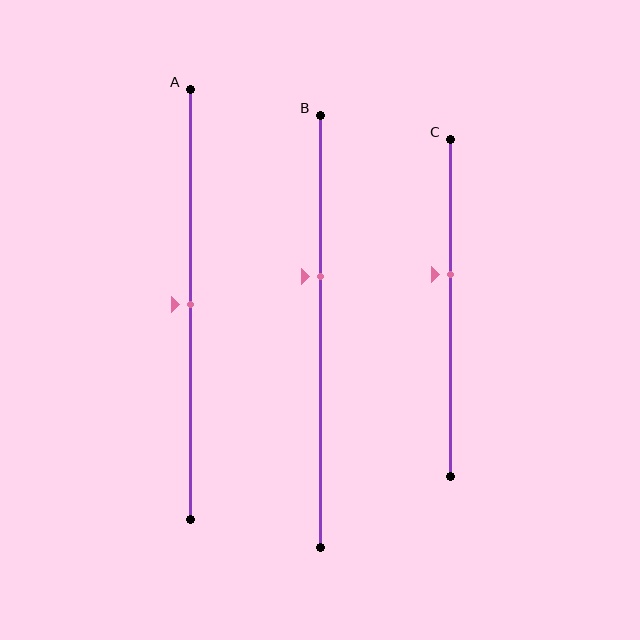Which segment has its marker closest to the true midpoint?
Segment A has its marker closest to the true midpoint.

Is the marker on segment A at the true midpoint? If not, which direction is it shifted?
Yes, the marker on segment A is at the true midpoint.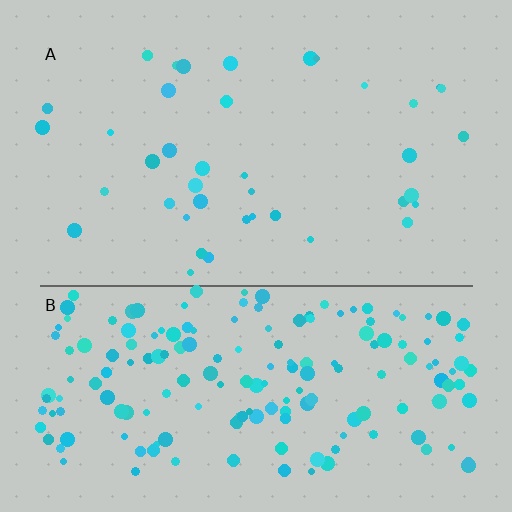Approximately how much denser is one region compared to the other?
Approximately 4.8× — region B over region A.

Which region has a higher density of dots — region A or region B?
B (the bottom).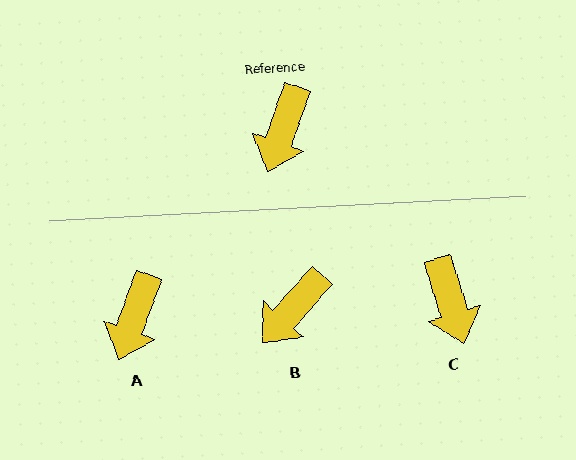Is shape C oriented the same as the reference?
No, it is off by about 37 degrees.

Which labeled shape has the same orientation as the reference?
A.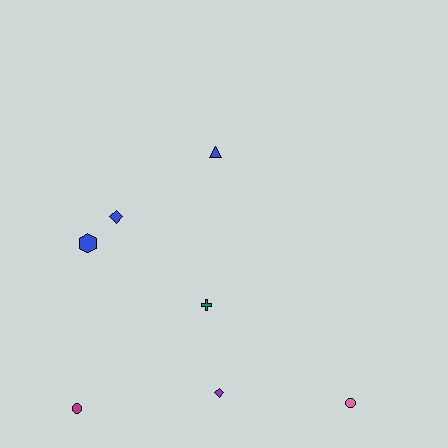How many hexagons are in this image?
There is 1 hexagon.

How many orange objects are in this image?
There are no orange objects.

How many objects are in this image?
There are 7 objects.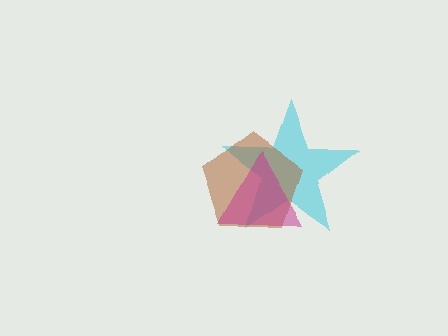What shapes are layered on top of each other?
The layered shapes are: a cyan star, a brown pentagon, a magenta triangle.